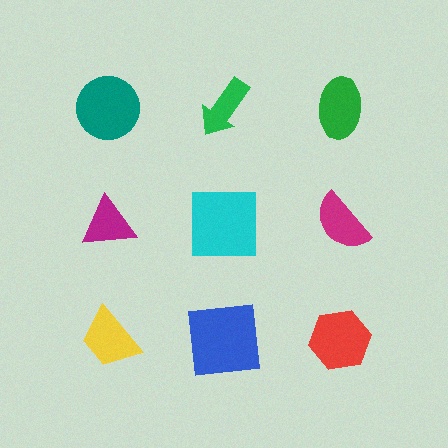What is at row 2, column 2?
A cyan square.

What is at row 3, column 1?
A yellow trapezoid.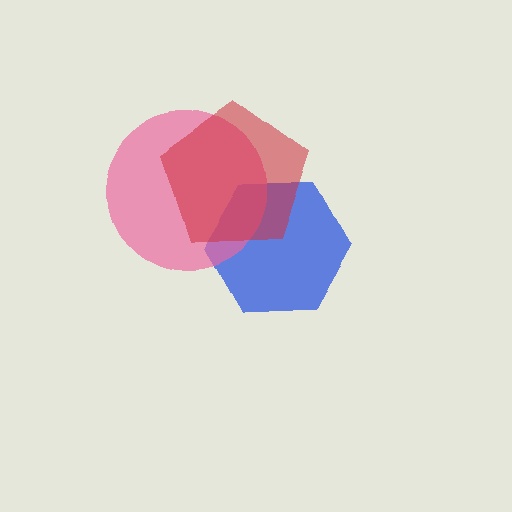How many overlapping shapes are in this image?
There are 3 overlapping shapes in the image.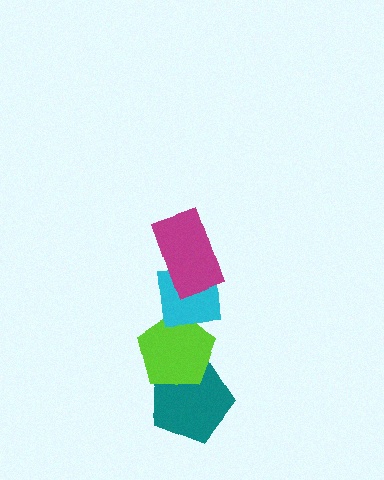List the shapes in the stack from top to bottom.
From top to bottom: the magenta rectangle, the cyan square, the lime pentagon, the teal pentagon.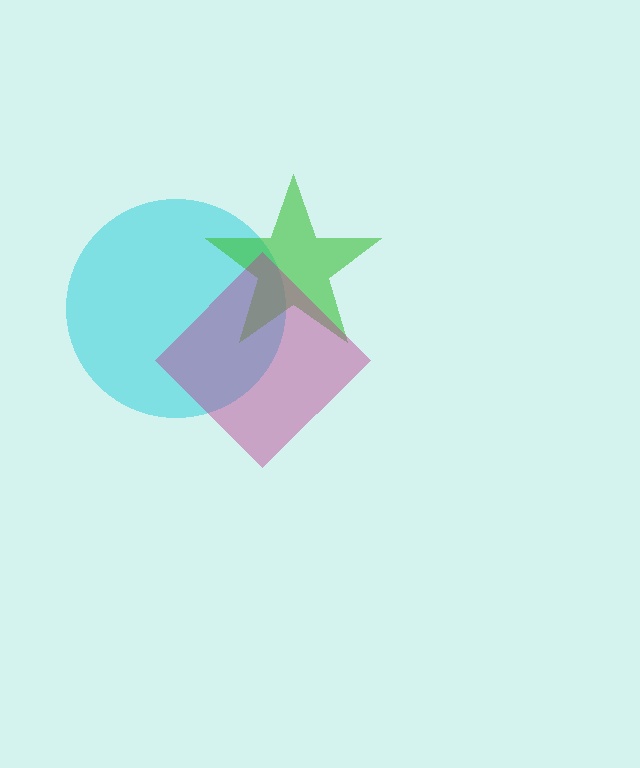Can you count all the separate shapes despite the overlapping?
Yes, there are 3 separate shapes.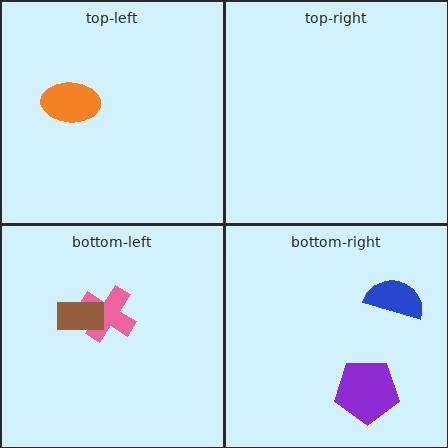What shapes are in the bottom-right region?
The blue semicircle, the purple pentagon.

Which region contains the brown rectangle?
The bottom-left region.